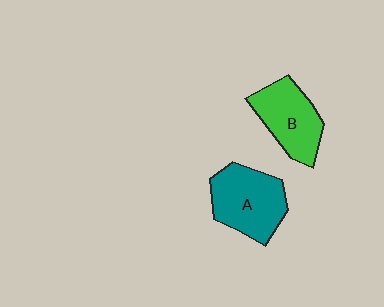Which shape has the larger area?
Shape A (teal).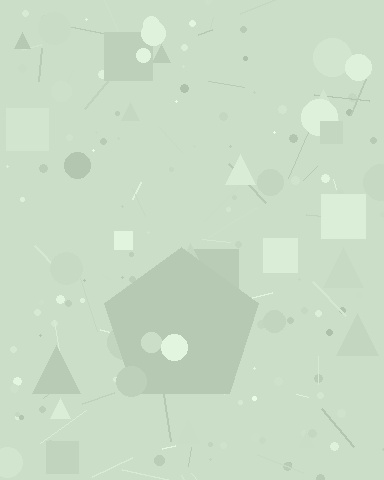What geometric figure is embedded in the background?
A pentagon is embedded in the background.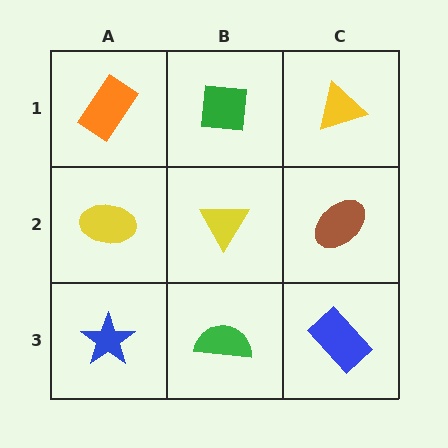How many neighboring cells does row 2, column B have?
4.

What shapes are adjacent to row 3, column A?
A yellow ellipse (row 2, column A), a green semicircle (row 3, column B).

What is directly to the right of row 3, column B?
A blue rectangle.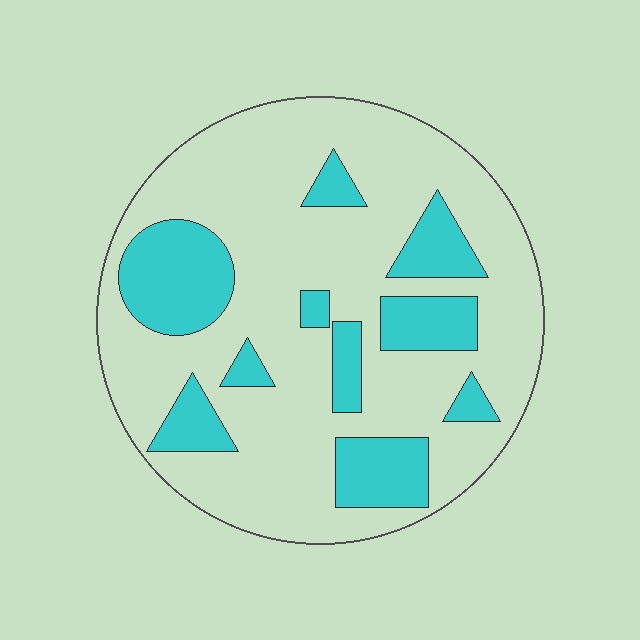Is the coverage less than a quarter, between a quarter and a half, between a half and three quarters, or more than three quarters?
Between a quarter and a half.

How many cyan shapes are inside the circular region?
10.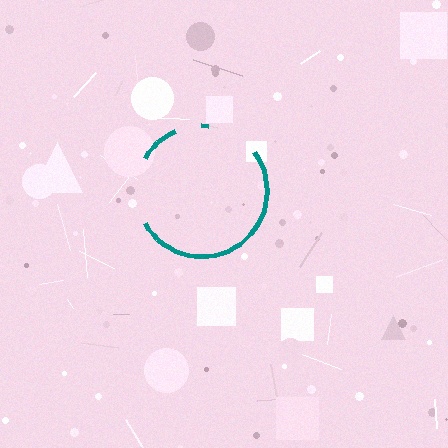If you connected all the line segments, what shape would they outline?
They would outline a circle.